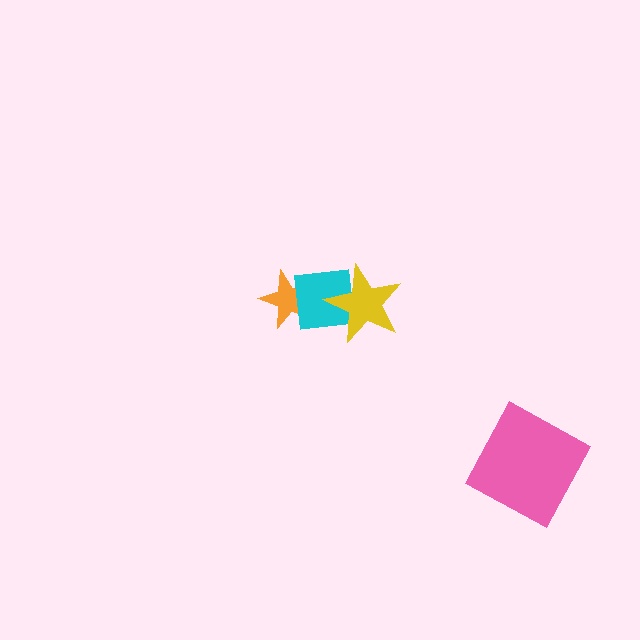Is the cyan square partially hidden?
Yes, it is partially covered by another shape.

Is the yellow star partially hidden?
No, no other shape covers it.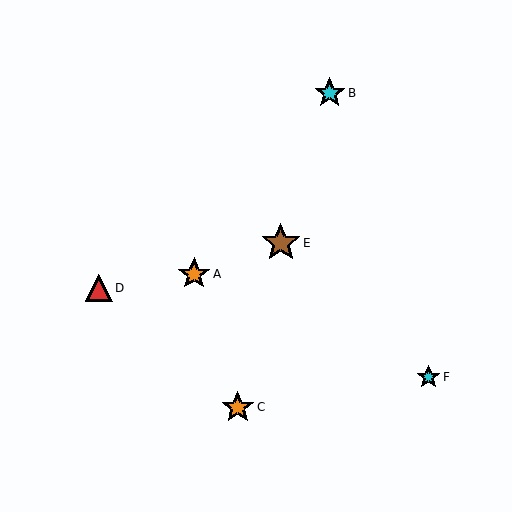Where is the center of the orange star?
The center of the orange star is at (194, 274).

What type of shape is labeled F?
Shape F is a cyan star.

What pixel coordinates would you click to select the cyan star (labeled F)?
Click at (428, 377) to select the cyan star F.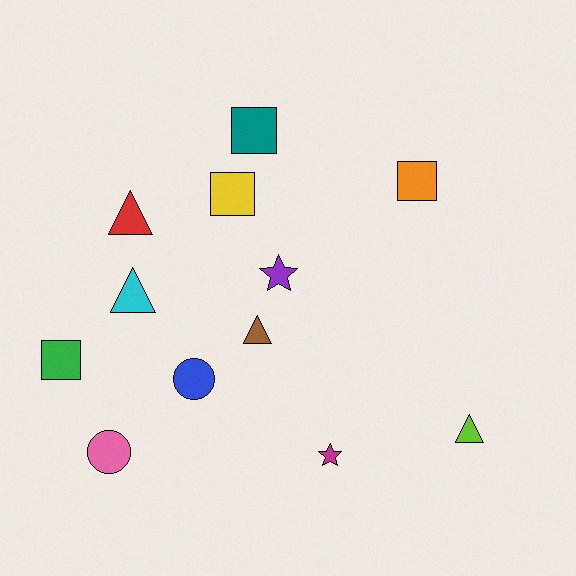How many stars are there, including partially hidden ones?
There are 2 stars.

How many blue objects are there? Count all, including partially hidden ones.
There is 1 blue object.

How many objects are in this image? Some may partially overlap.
There are 12 objects.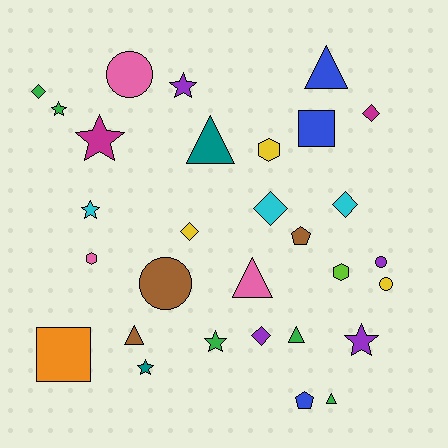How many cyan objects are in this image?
There are 3 cyan objects.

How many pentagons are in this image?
There are 2 pentagons.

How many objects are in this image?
There are 30 objects.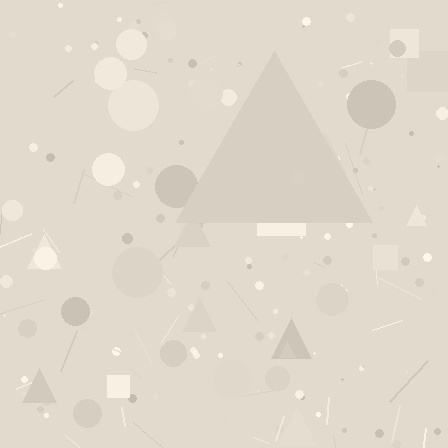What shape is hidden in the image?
A triangle is hidden in the image.